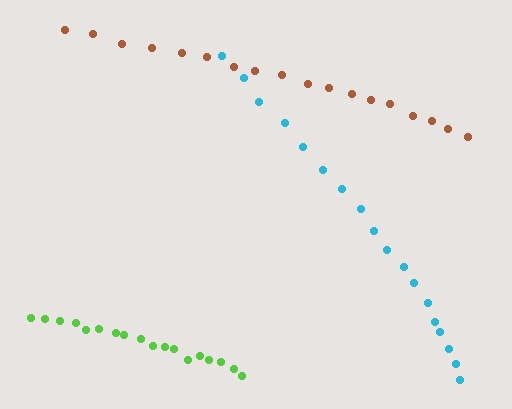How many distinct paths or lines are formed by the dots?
There are 3 distinct paths.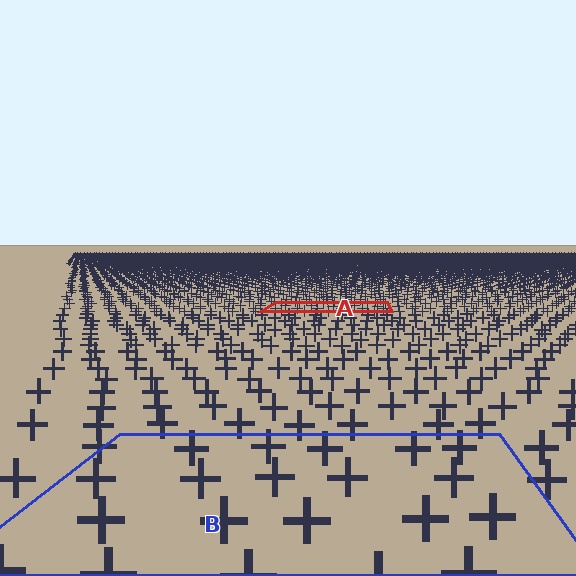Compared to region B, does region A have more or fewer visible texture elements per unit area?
Region A has more texture elements per unit area — they are packed more densely because it is farther away.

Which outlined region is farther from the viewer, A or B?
Region A is farther from the viewer — the texture elements inside it appear smaller and more densely packed.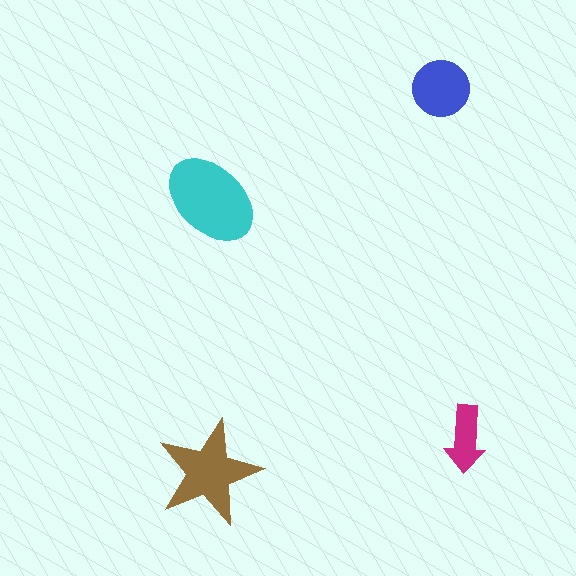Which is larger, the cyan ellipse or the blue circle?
The cyan ellipse.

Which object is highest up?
The blue circle is topmost.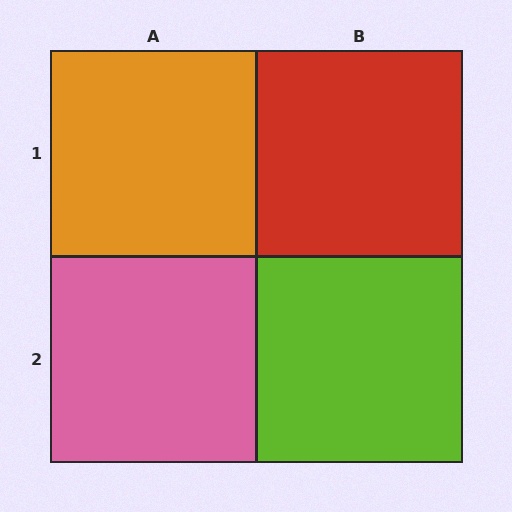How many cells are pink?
1 cell is pink.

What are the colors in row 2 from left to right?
Pink, lime.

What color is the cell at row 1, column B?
Red.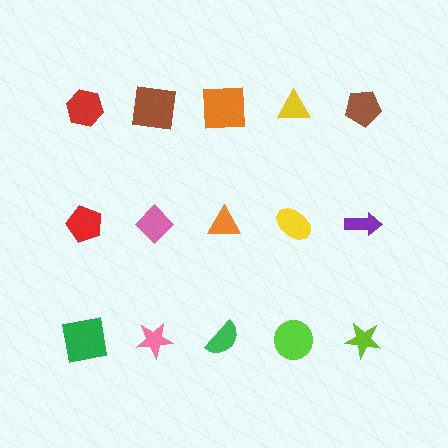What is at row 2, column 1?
A red pentagon.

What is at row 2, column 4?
A yellow ellipse.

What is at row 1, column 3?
An orange square.